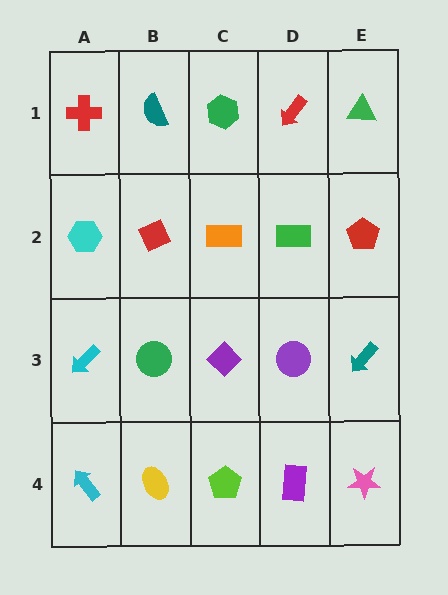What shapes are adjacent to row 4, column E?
A teal arrow (row 3, column E), a purple rectangle (row 4, column D).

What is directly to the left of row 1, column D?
A green hexagon.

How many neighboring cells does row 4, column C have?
3.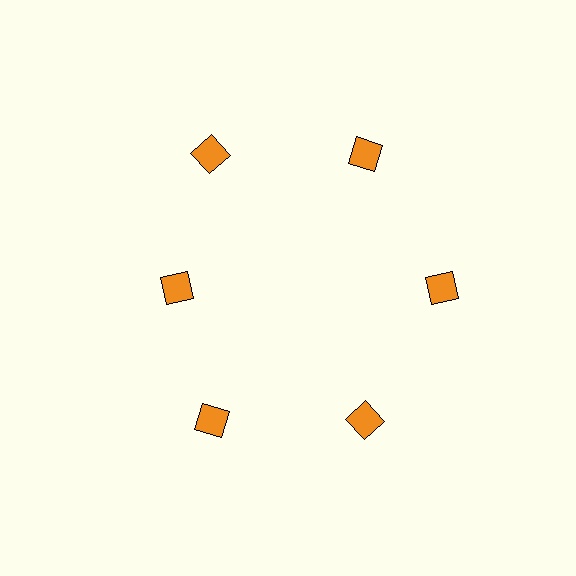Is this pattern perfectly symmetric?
No. The 6 orange squares are arranged in a ring, but one element near the 9 o'clock position is pulled inward toward the center, breaking the 6-fold rotational symmetry.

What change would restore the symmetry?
The symmetry would be restored by moving it outward, back onto the ring so that all 6 squares sit at equal angles and equal distance from the center.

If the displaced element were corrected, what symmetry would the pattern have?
It would have 6-fold rotational symmetry — the pattern would map onto itself every 60 degrees.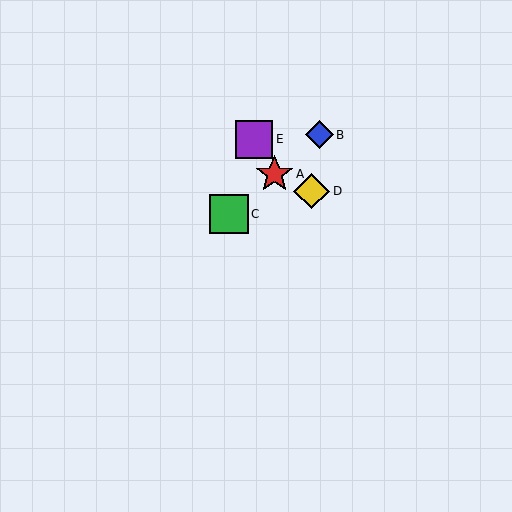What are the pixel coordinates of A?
Object A is at (274, 174).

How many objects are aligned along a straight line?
3 objects (A, B, C) are aligned along a straight line.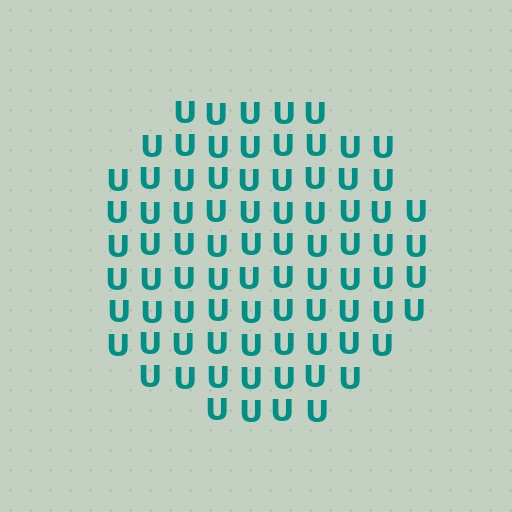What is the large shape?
The large shape is a circle.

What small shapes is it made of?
It is made of small letter U's.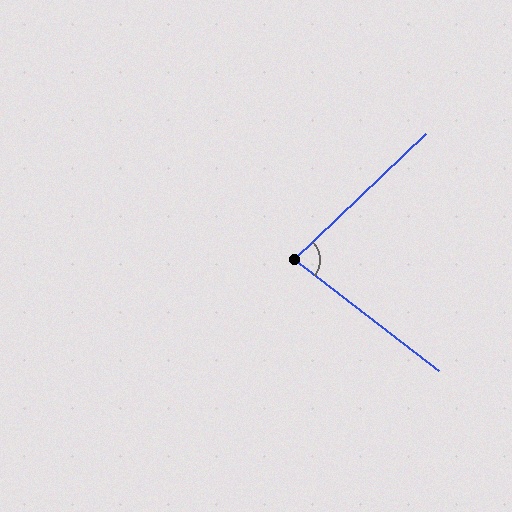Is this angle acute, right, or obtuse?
It is acute.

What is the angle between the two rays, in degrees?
Approximately 81 degrees.